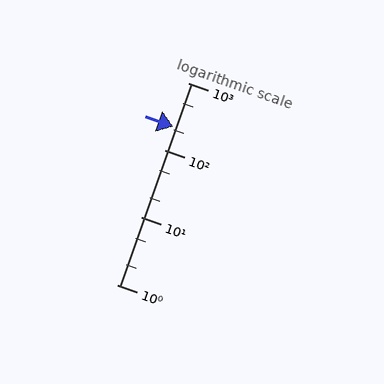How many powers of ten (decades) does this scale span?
The scale spans 3 decades, from 1 to 1000.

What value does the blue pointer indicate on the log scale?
The pointer indicates approximately 220.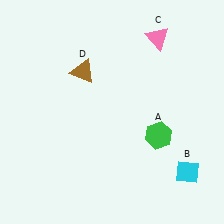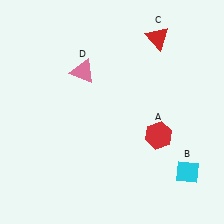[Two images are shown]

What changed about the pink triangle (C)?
In Image 1, C is pink. In Image 2, it changed to red.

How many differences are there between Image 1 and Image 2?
There are 3 differences between the two images.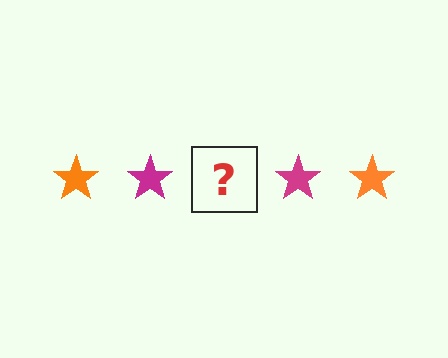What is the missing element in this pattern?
The missing element is an orange star.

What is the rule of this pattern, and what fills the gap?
The rule is that the pattern cycles through orange, magenta stars. The gap should be filled with an orange star.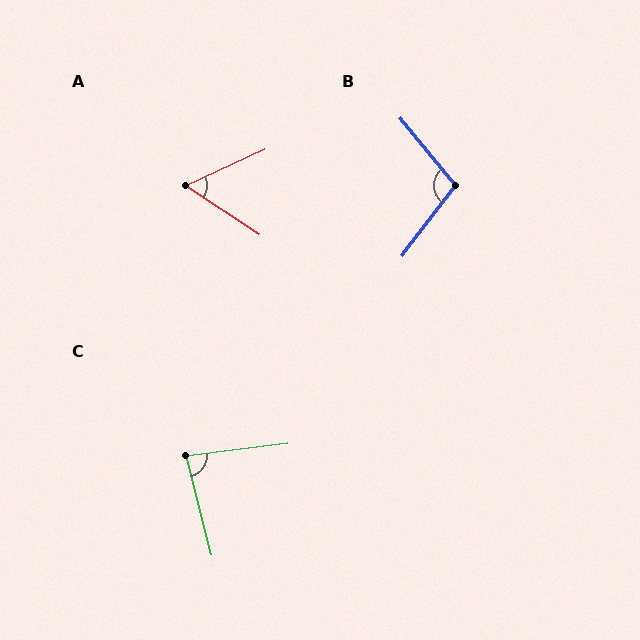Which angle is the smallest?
A, at approximately 58 degrees.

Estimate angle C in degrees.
Approximately 82 degrees.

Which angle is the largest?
B, at approximately 104 degrees.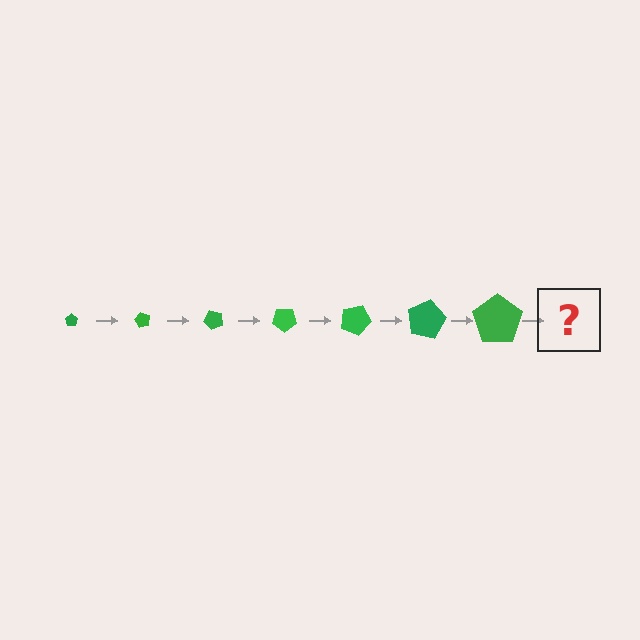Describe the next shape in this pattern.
It should be a pentagon, larger than the previous one and rotated 420 degrees from the start.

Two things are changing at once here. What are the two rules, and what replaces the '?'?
The two rules are that the pentagon grows larger each step and it rotates 60 degrees each step. The '?' should be a pentagon, larger than the previous one and rotated 420 degrees from the start.